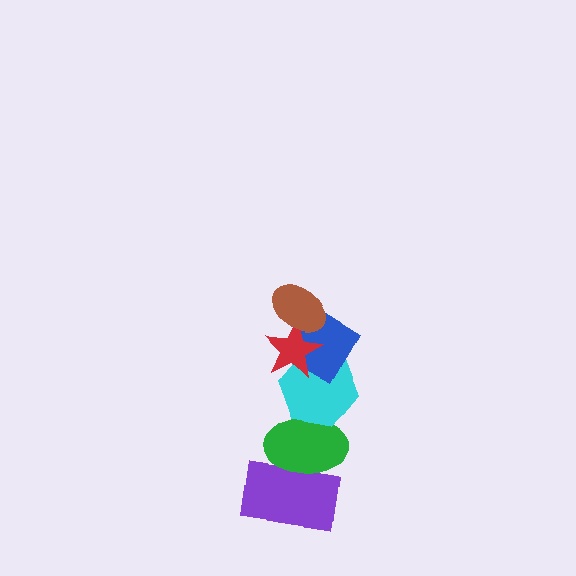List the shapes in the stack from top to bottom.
From top to bottom: the brown ellipse, the red star, the blue diamond, the cyan hexagon, the green ellipse, the purple rectangle.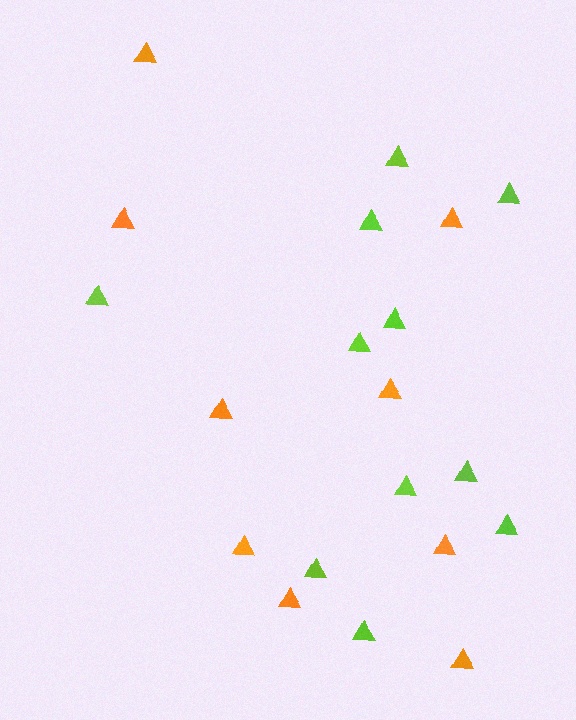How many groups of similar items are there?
There are 2 groups: one group of lime triangles (11) and one group of orange triangles (9).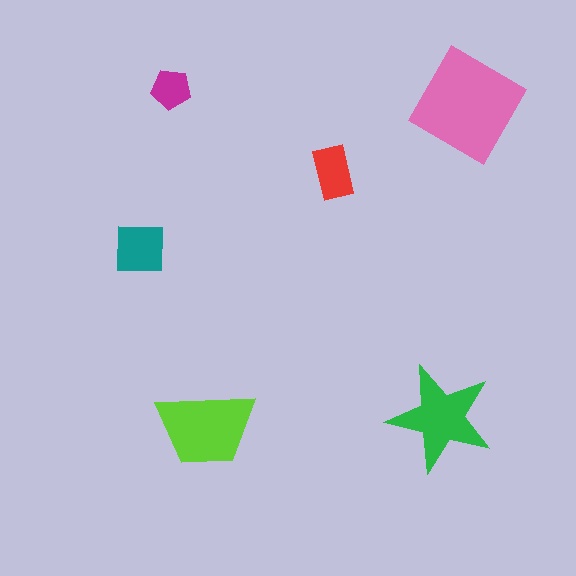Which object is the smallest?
The magenta pentagon.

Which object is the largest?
The pink diamond.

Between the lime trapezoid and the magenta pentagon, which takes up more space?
The lime trapezoid.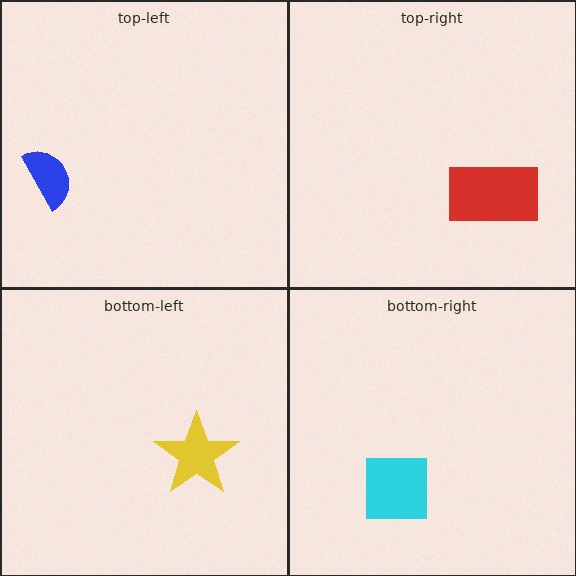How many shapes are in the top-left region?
1.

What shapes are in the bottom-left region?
The yellow star.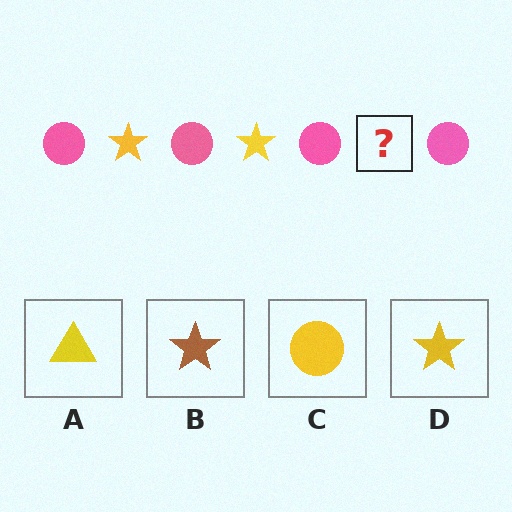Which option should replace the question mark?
Option D.